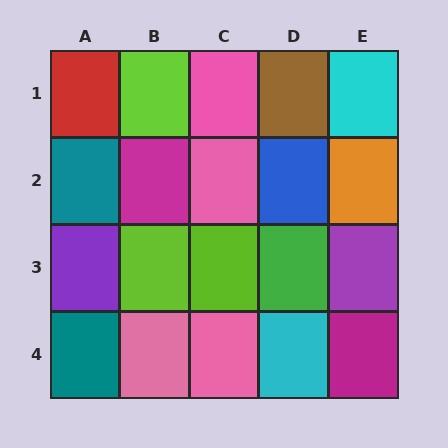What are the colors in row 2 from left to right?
Teal, magenta, pink, blue, orange.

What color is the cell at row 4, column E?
Magenta.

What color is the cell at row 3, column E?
Purple.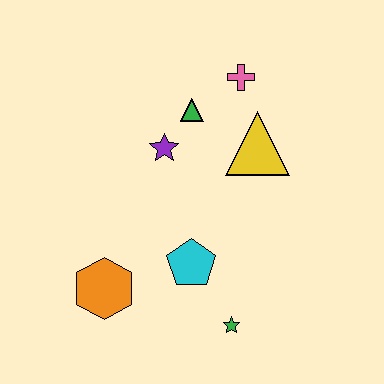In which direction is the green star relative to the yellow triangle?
The green star is below the yellow triangle.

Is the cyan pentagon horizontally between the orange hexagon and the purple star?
No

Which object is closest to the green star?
The cyan pentagon is closest to the green star.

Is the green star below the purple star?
Yes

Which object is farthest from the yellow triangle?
The orange hexagon is farthest from the yellow triangle.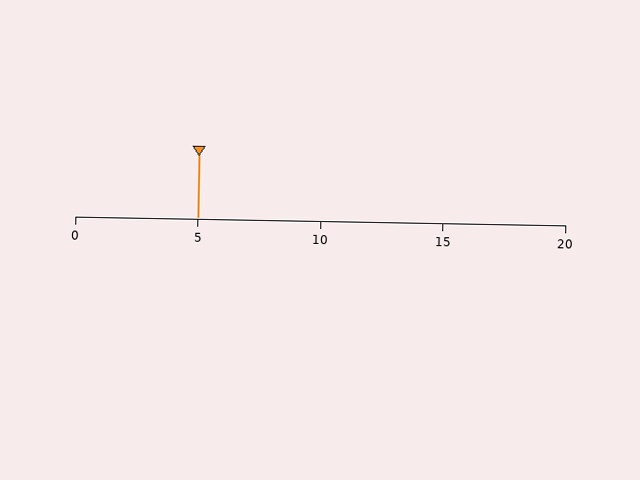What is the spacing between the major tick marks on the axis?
The major ticks are spaced 5 apart.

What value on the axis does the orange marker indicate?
The marker indicates approximately 5.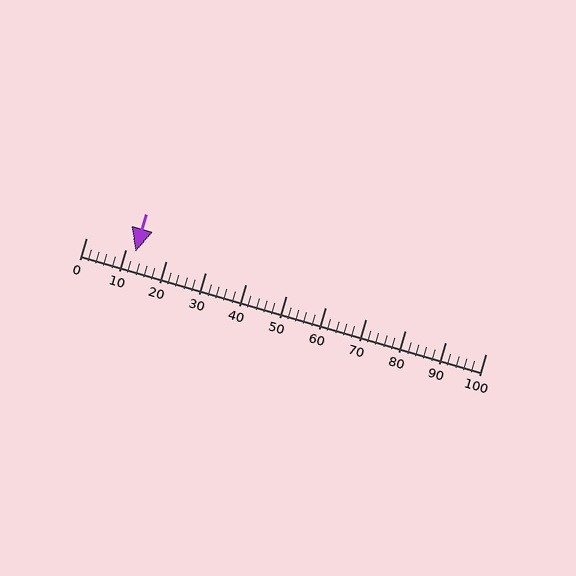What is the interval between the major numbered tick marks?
The major tick marks are spaced 10 units apart.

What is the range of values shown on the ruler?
The ruler shows values from 0 to 100.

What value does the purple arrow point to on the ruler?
The purple arrow points to approximately 12.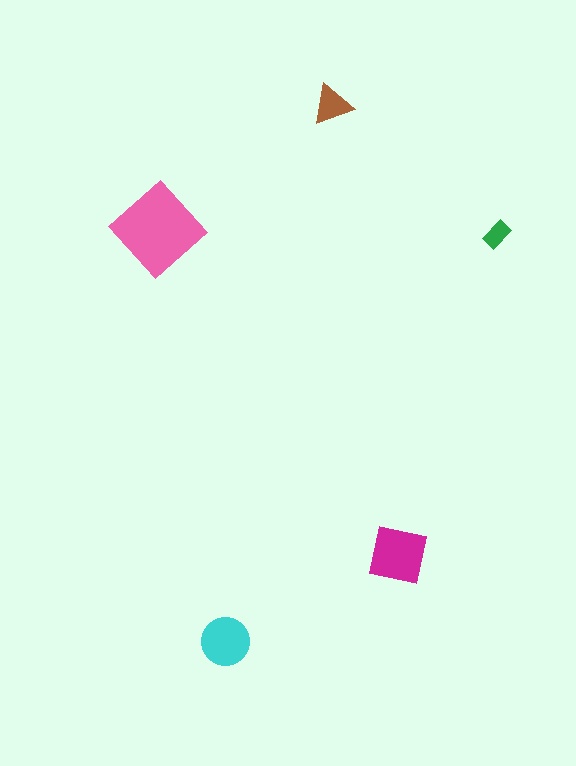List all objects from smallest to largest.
The green rectangle, the brown triangle, the cyan circle, the magenta square, the pink diamond.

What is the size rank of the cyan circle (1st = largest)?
3rd.